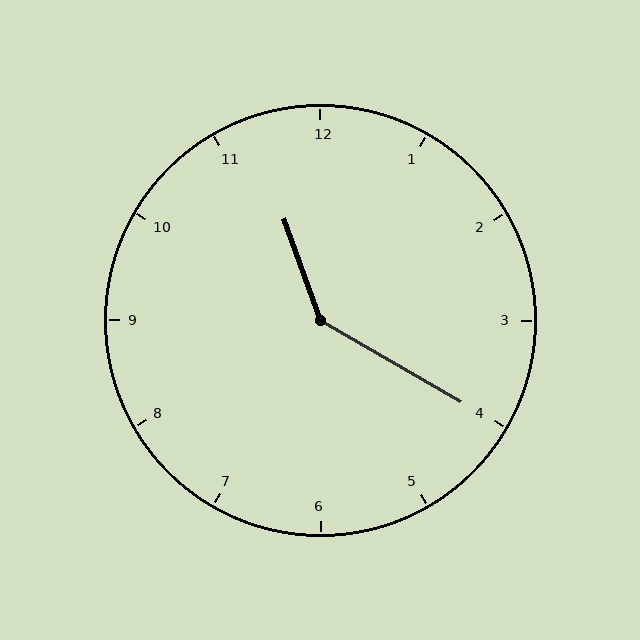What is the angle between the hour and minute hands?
Approximately 140 degrees.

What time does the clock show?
11:20.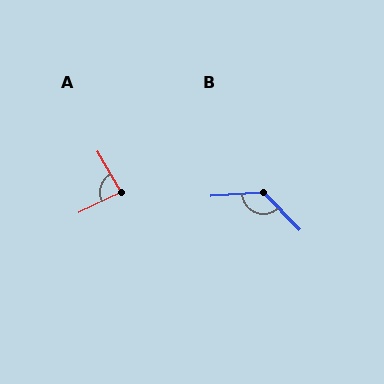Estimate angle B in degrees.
Approximately 130 degrees.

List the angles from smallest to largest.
A (85°), B (130°).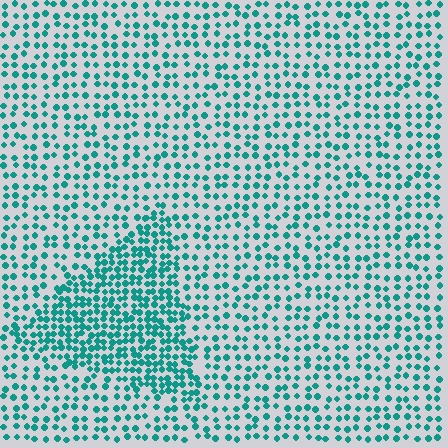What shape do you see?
I see a triangle.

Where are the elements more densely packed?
The elements are more densely packed inside the triangle boundary.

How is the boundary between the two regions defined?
The boundary is defined by a change in element density (approximately 2.0x ratio). All elements are the same color, size, and shape.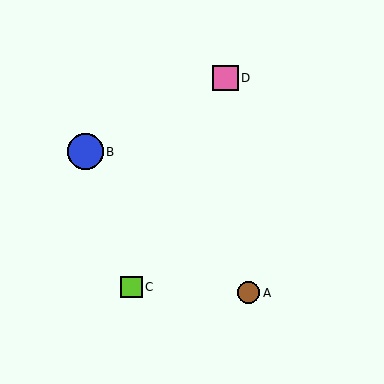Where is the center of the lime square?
The center of the lime square is at (131, 287).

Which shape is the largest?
The blue circle (labeled B) is the largest.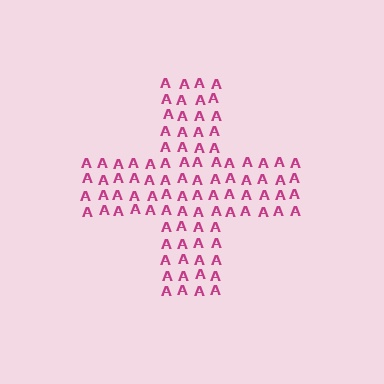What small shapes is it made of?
It is made of small letter A's.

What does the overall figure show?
The overall figure shows a cross.